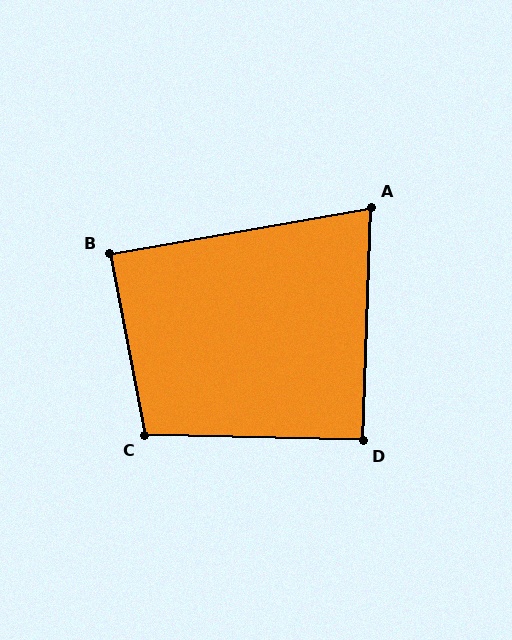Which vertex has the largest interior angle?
C, at approximately 102 degrees.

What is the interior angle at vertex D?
Approximately 91 degrees (approximately right).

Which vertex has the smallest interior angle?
A, at approximately 78 degrees.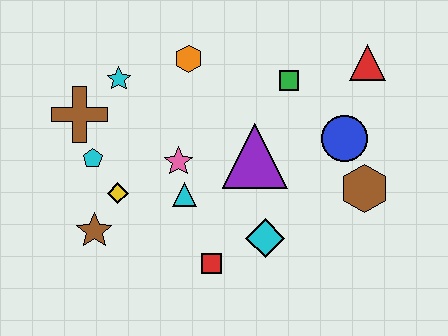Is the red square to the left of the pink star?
No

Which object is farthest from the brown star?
The red triangle is farthest from the brown star.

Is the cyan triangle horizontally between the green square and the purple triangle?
No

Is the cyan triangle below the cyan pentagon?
Yes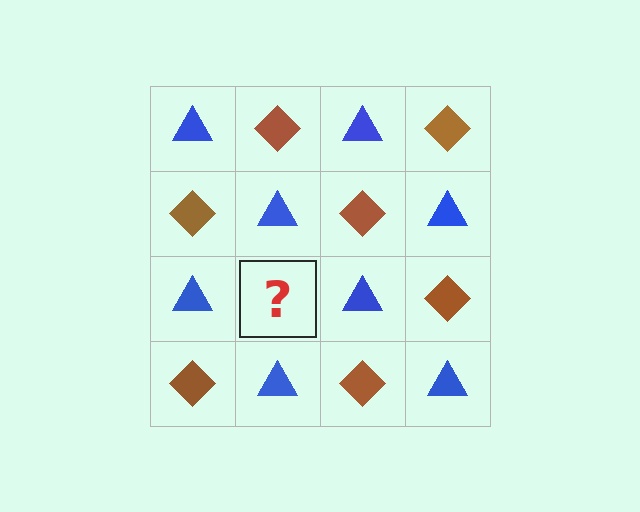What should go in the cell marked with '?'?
The missing cell should contain a brown diamond.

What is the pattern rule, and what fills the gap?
The rule is that it alternates blue triangle and brown diamond in a checkerboard pattern. The gap should be filled with a brown diamond.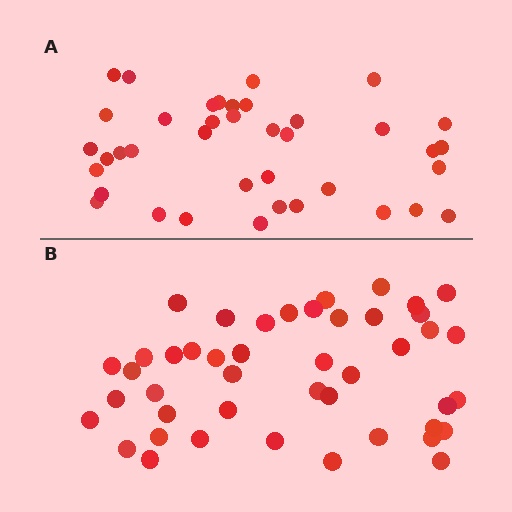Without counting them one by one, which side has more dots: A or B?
Region B (the bottom region) has more dots.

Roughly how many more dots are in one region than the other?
Region B has about 6 more dots than region A.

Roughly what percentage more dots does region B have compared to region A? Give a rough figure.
About 15% more.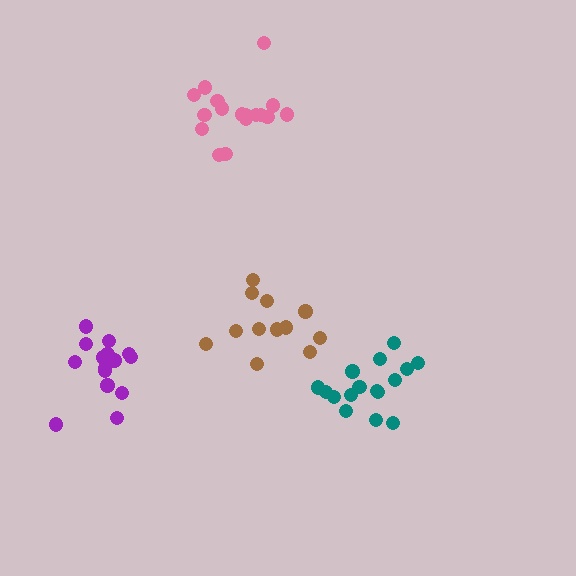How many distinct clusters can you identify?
There are 4 distinct clusters.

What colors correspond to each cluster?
The clusters are colored: brown, purple, pink, teal.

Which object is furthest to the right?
The teal cluster is rightmost.